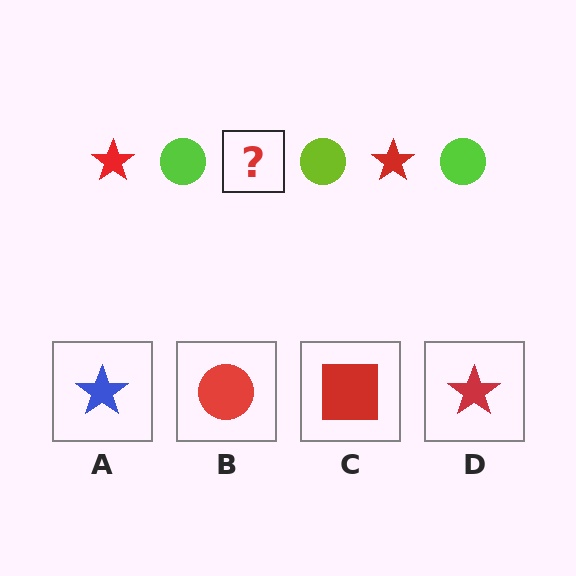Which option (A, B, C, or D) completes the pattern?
D.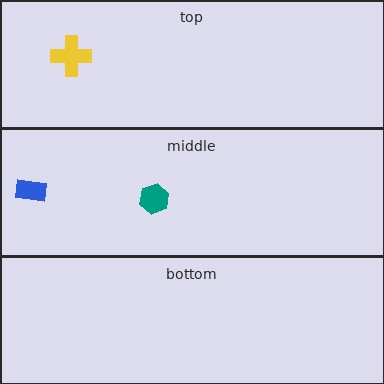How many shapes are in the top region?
1.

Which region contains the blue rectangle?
The middle region.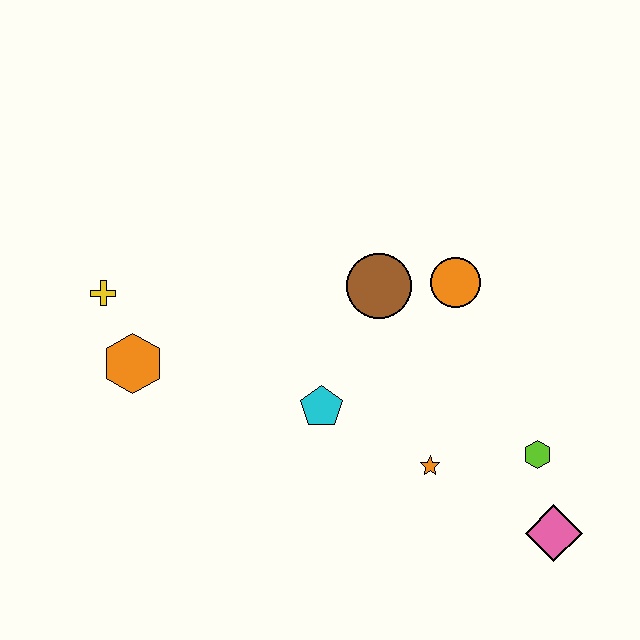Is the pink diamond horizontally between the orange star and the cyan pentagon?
No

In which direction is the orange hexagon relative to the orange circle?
The orange hexagon is to the left of the orange circle.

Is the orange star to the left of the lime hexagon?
Yes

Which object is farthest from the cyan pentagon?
The pink diamond is farthest from the cyan pentagon.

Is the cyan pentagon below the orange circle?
Yes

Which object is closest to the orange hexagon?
The yellow cross is closest to the orange hexagon.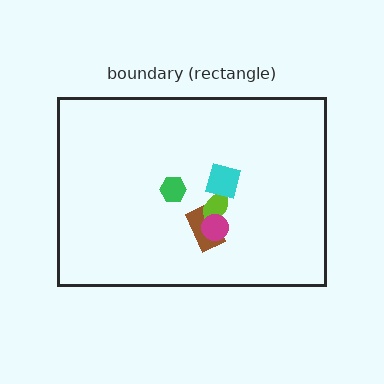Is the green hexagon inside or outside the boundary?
Inside.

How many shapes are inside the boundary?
5 inside, 0 outside.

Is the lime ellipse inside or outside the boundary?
Inside.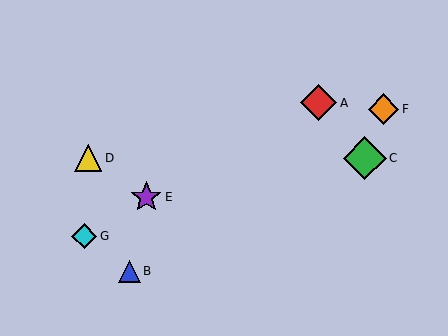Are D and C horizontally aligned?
Yes, both are at y≈158.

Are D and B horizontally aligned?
No, D is at y≈158 and B is at y≈271.